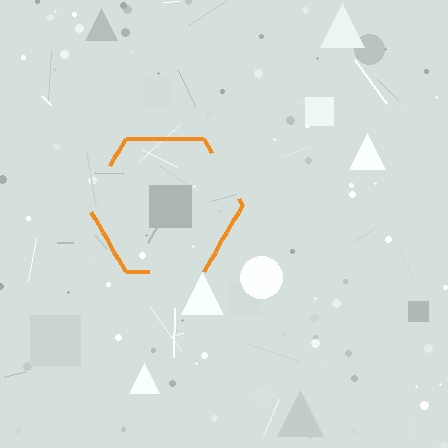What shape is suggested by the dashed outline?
The dashed outline suggests a hexagon.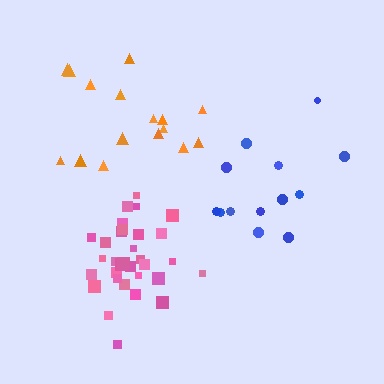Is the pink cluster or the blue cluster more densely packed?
Pink.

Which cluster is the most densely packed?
Pink.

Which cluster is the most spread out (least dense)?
Orange.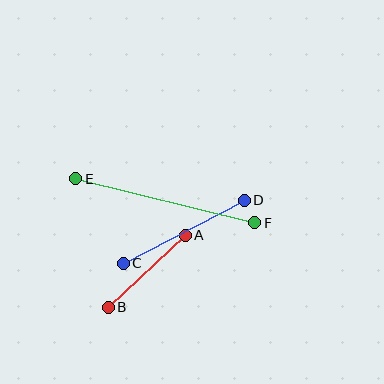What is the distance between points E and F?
The distance is approximately 184 pixels.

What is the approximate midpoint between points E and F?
The midpoint is at approximately (165, 201) pixels.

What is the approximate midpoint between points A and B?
The midpoint is at approximately (147, 271) pixels.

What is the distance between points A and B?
The distance is approximately 105 pixels.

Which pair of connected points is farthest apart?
Points E and F are farthest apart.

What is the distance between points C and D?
The distance is approximately 137 pixels.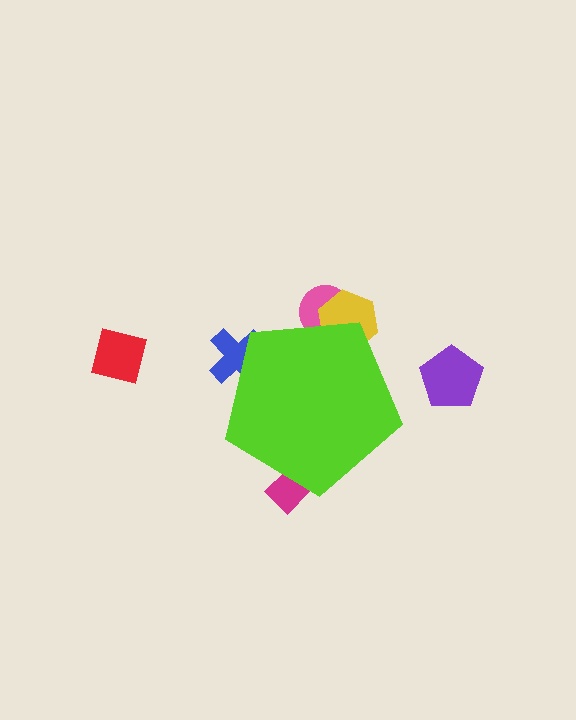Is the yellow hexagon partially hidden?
Yes, the yellow hexagon is partially hidden behind the lime pentagon.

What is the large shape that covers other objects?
A lime pentagon.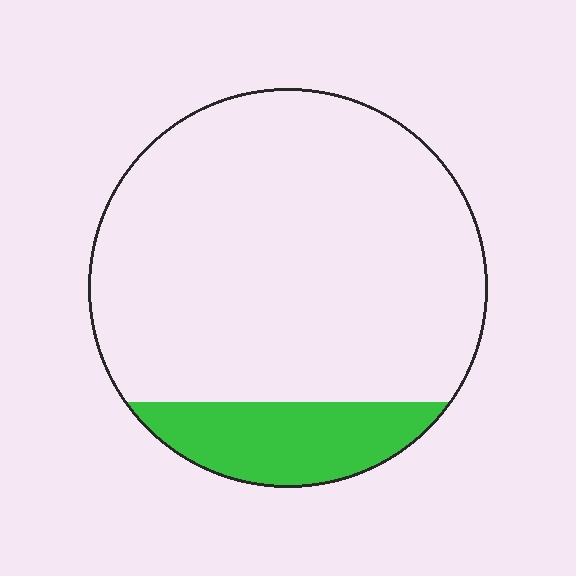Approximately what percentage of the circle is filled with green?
Approximately 15%.